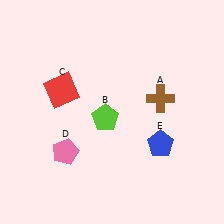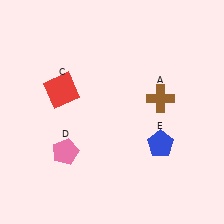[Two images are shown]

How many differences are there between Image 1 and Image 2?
There is 1 difference between the two images.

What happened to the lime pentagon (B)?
The lime pentagon (B) was removed in Image 2. It was in the bottom-left area of Image 1.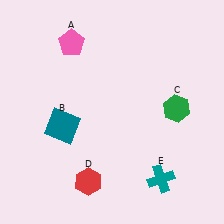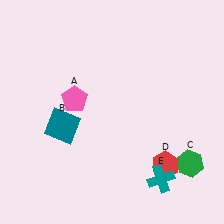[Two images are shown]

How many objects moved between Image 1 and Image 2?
3 objects moved between the two images.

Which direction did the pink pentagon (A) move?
The pink pentagon (A) moved down.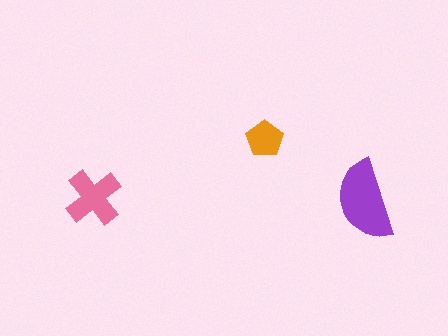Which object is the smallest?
The orange pentagon.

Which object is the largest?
The purple semicircle.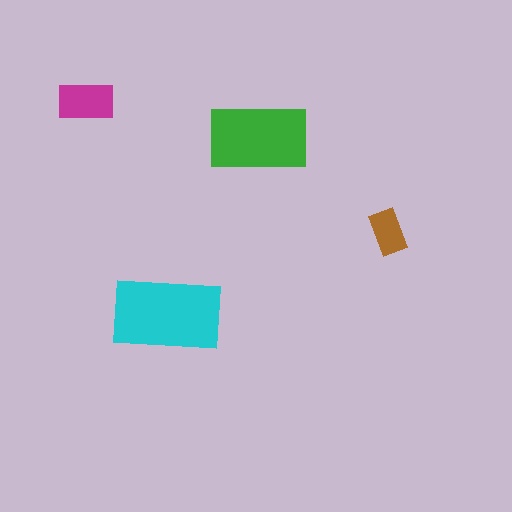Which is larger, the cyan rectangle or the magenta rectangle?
The cyan one.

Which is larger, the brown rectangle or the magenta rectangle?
The magenta one.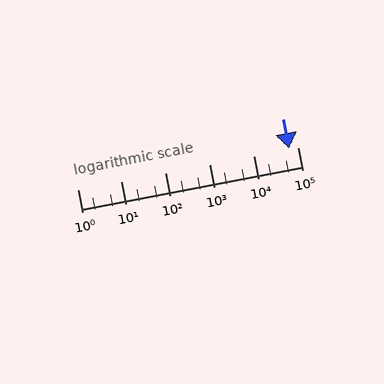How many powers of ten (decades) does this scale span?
The scale spans 5 decades, from 1 to 100000.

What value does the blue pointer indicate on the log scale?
The pointer indicates approximately 64000.